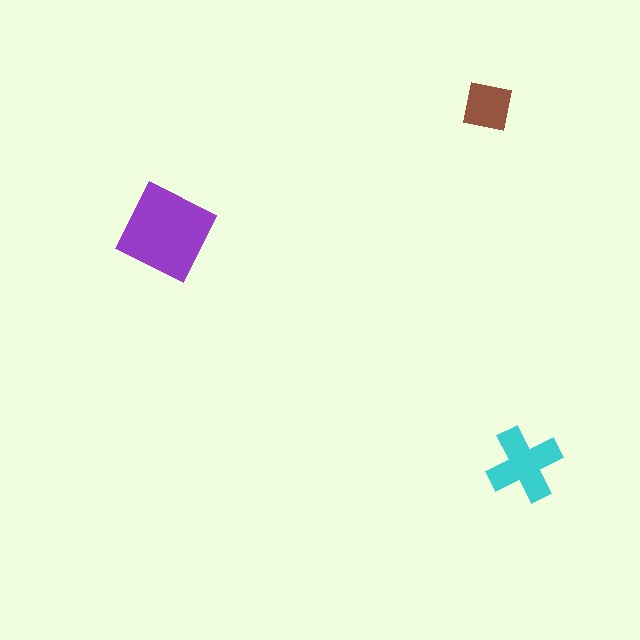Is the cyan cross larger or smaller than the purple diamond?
Smaller.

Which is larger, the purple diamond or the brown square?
The purple diamond.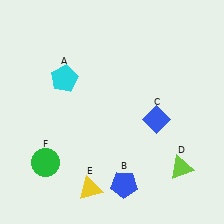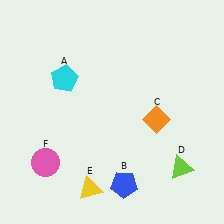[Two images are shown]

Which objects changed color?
C changed from blue to orange. F changed from green to pink.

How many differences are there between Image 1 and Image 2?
There are 2 differences between the two images.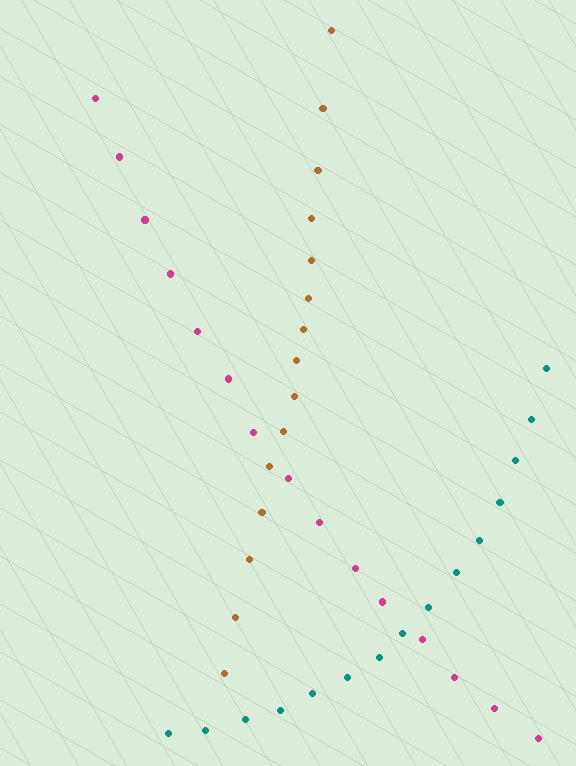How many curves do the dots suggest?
There are 3 distinct paths.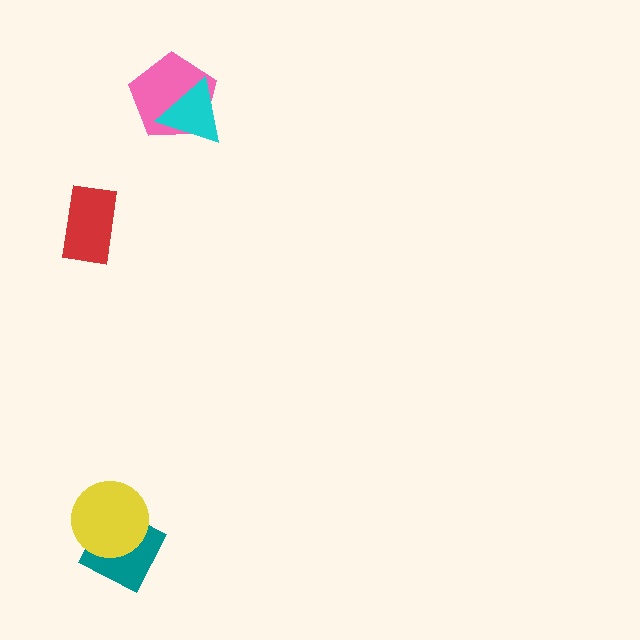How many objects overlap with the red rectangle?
0 objects overlap with the red rectangle.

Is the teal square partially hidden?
Yes, it is partially covered by another shape.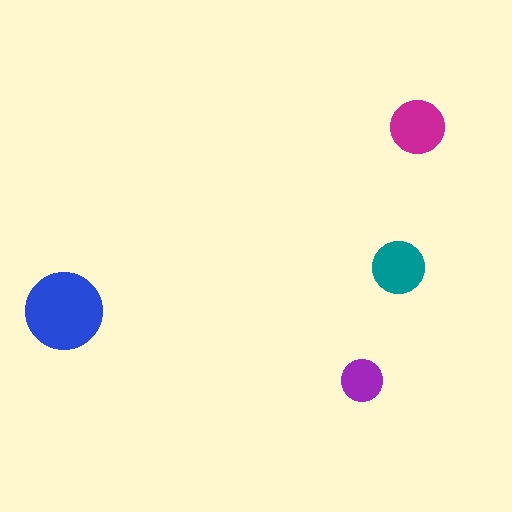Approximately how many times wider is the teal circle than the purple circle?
About 1.5 times wider.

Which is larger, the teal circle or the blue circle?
The blue one.